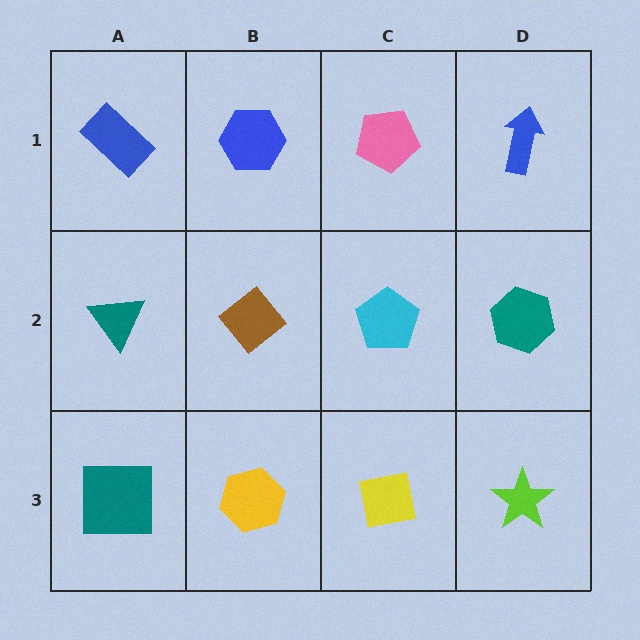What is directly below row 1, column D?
A teal hexagon.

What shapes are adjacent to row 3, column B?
A brown diamond (row 2, column B), a teal square (row 3, column A), a yellow square (row 3, column C).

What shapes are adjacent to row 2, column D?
A blue arrow (row 1, column D), a lime star (row 3, column D), a cyan pentagon (row 2, column C).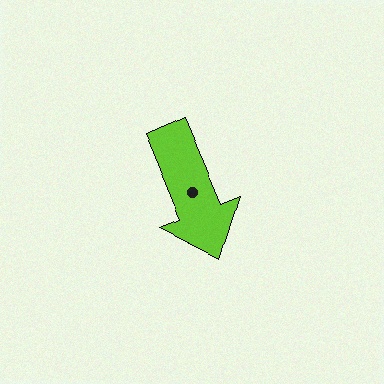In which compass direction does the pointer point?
Southeast.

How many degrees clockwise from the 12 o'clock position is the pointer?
Approximately 157 degrees.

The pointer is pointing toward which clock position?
Roughly 5 o'clock.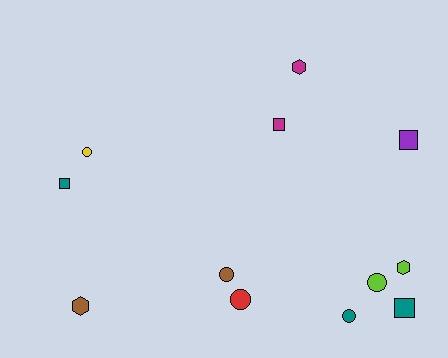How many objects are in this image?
There are 12 objects.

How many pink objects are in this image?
There are no pink objects.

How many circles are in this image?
There are 5 circles.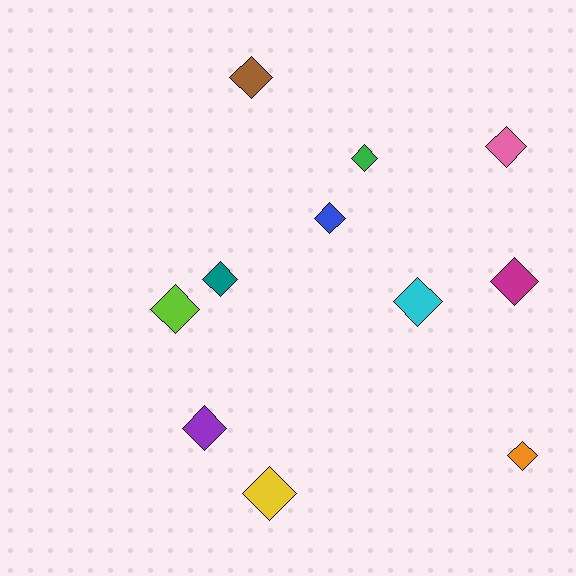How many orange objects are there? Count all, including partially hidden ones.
There is 1 orange object.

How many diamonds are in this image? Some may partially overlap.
There are 11 diamonds.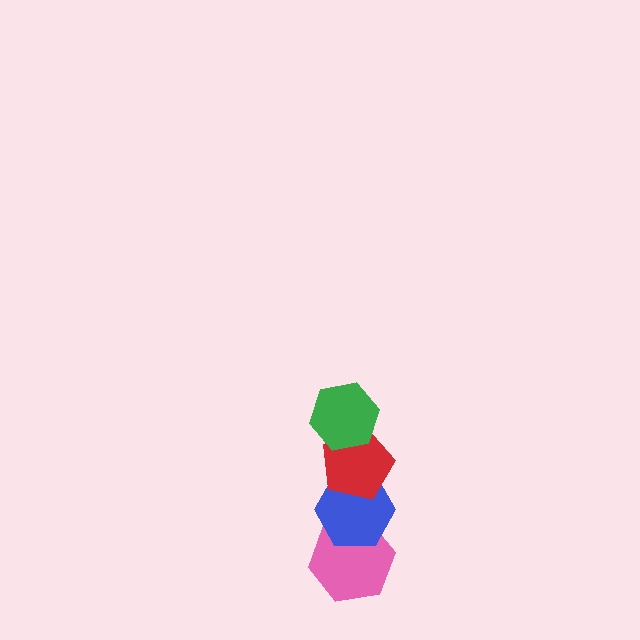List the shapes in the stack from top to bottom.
From top to bottom: the green hexagon, the red pentagon, the blue hexagon, the pink hexagon.